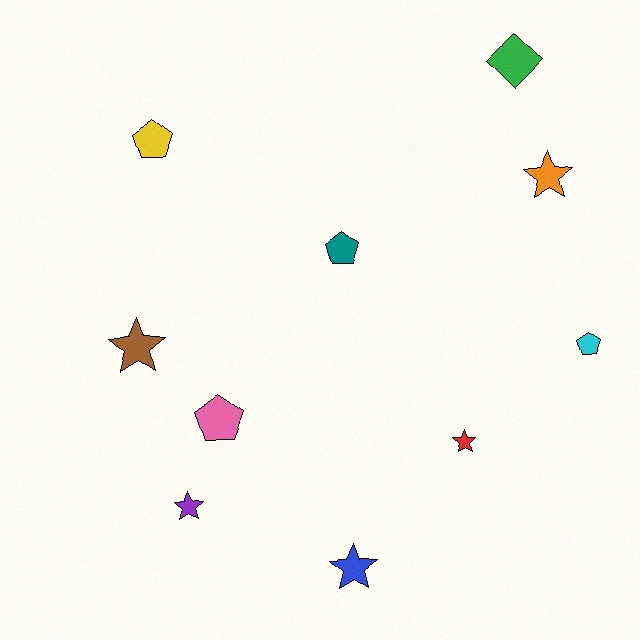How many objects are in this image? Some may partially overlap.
There are 10 objects.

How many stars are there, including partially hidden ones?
There are 5 stars.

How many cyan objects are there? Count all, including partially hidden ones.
There is 1 cyan object.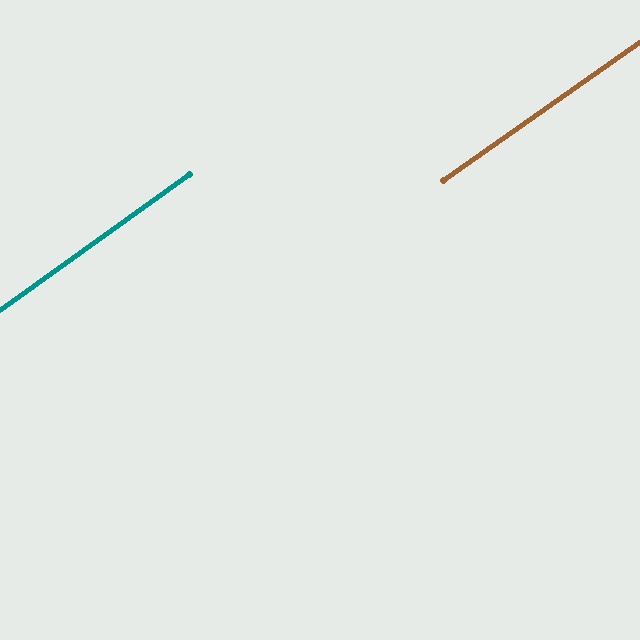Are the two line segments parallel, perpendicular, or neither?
Parallel — their directions differ by only 0.4°.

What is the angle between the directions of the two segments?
Approximately 0 degrees.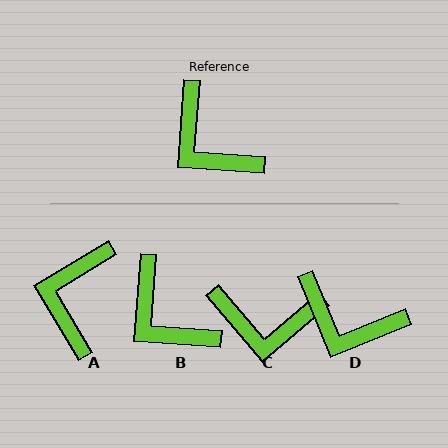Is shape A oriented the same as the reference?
No, it is off by about 55 degrees.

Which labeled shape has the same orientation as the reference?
B.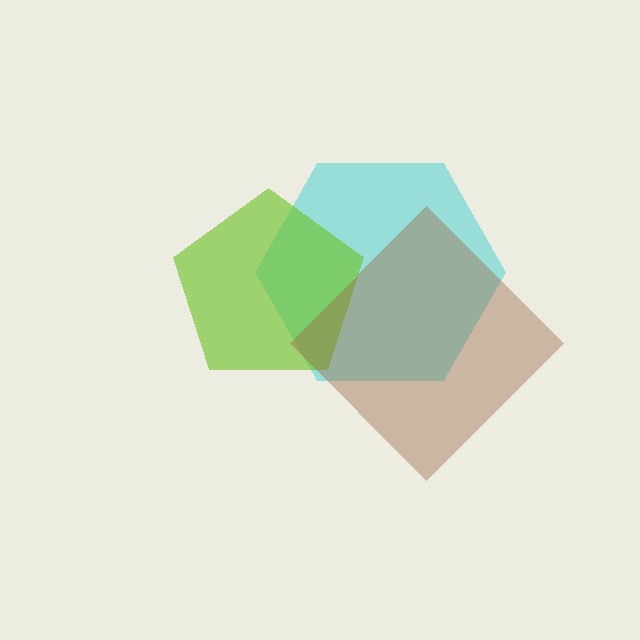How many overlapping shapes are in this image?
There are 3 overlapping shapes in the image.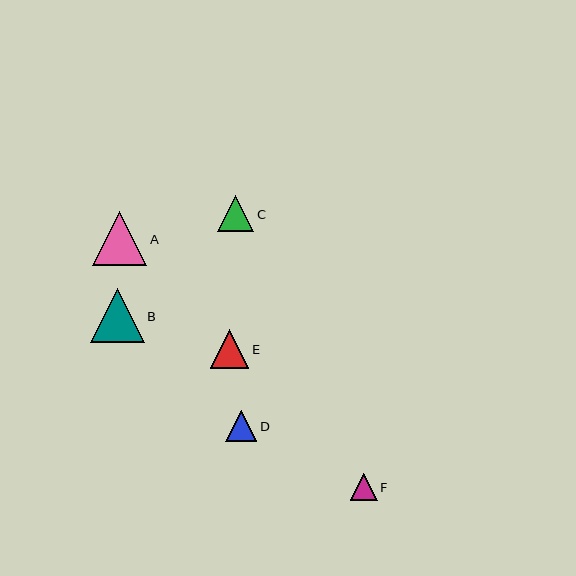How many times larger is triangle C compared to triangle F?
Triangle C is approximately 1.3 times the size of triangle F.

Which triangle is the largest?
Triangle B is the largest with a size of approximately 54 pixels.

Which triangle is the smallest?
Triangle F is the smallest with a size of approximately 27 pixels.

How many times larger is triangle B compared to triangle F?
Triangle B is approximately 2.0 times the size of triangle F.